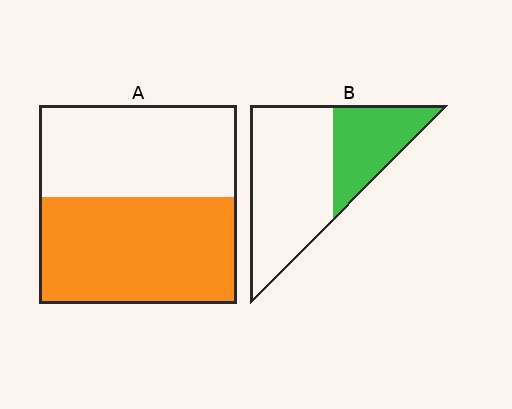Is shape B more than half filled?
No.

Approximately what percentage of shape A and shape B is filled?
A is approximately 55% and B is approximately 35%.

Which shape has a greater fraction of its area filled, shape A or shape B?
Shape A.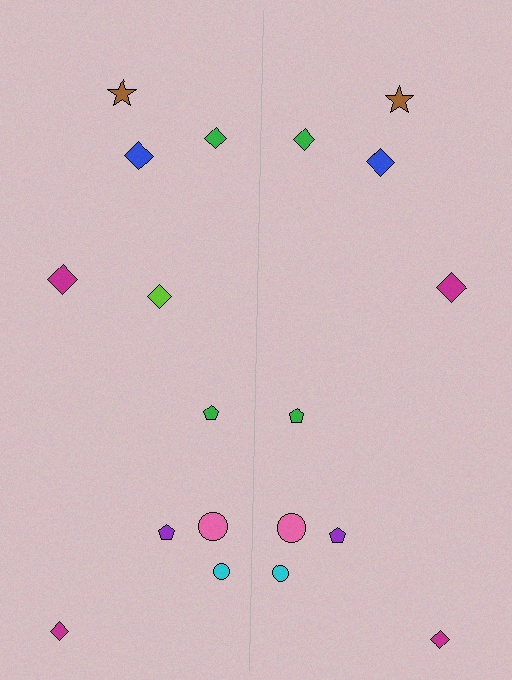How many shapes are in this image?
There are 19 shapes in this image.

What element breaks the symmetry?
A lime diamond is missing from the right side.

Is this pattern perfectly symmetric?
No, the pattern is not perfectly symmetric. A lime diamond is missing from the right side.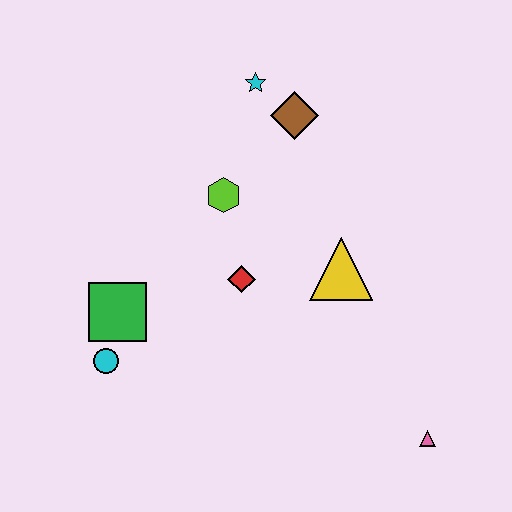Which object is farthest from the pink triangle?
The cyan star is farthest from the pink triangle.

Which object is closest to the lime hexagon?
The red diamond is closest to the lime hexagon.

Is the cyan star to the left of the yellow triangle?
Yes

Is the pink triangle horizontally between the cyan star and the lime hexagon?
No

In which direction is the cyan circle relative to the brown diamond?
The cyan circle is below the brown diamond.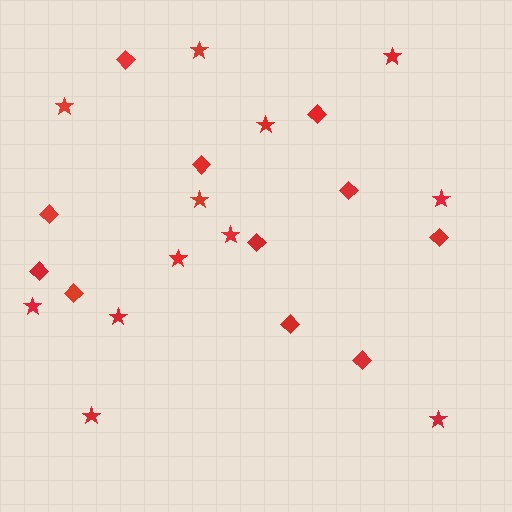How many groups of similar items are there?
There are 2 groups: one group of diamonds (11) and one group of stars (12).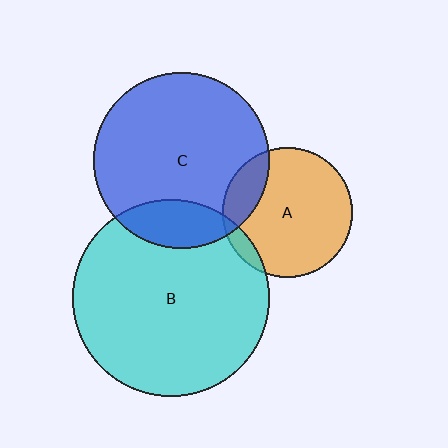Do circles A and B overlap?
Yes.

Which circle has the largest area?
Circle B (cyan).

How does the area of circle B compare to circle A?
Approximately 2.3 times.